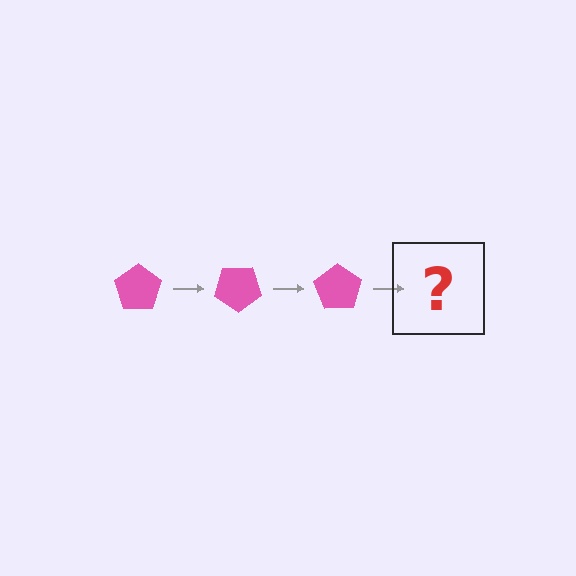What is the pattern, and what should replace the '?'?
The pattern is that the pentagon rotates 35 degrees each step. The '?' should be a pink pentagon rotated 105 degrees.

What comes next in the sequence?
The next element should be a pink pentagon rotated 105 degrees.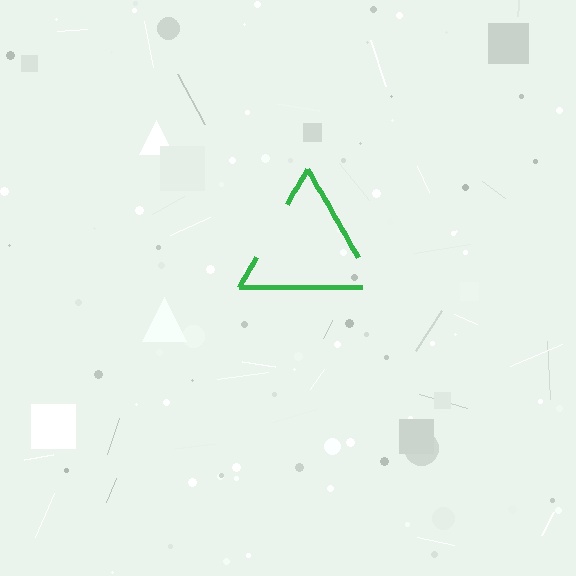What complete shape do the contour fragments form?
The contour fragments form a triangle.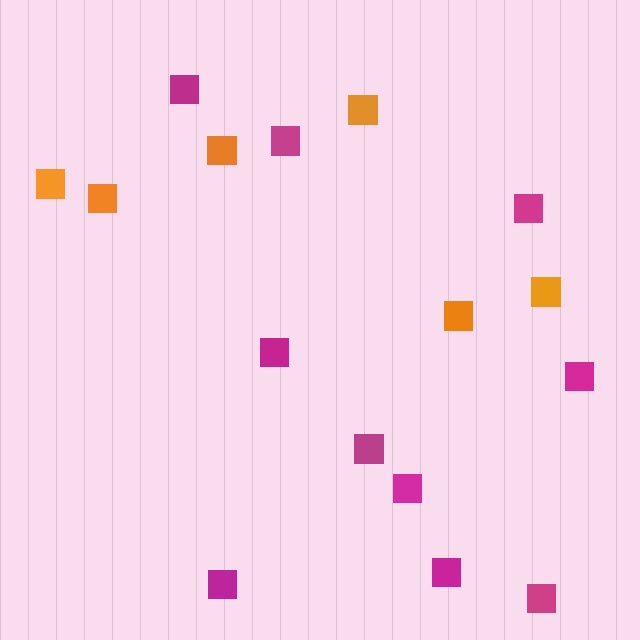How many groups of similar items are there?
There are 2 groups: one group of magenta squares (10) and one group of orange squares (6).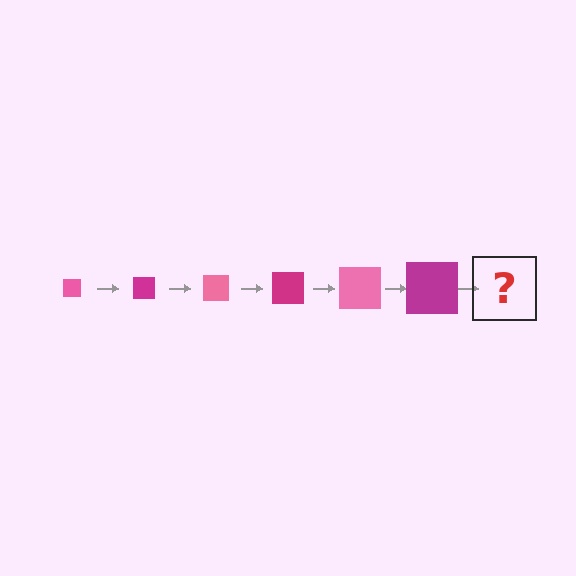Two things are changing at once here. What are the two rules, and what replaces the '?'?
The two rules are that the square grows larger each step and the color cycles through pink and magenta. The '?' should be a pink square, larger than the previous one.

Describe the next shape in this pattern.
It should be a pink square, larger than the previous one.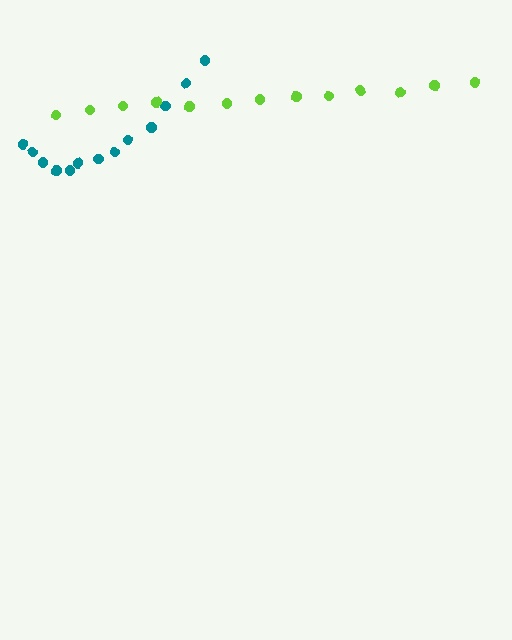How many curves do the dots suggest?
There are 2 distinct paths.